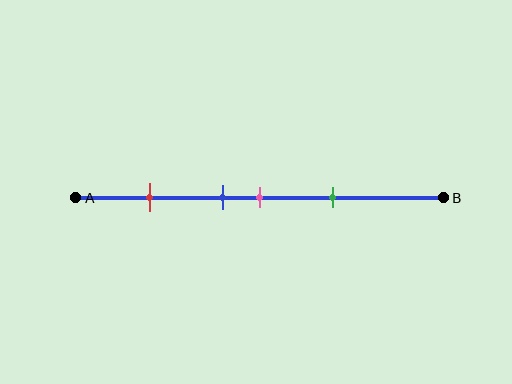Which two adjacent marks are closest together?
The blue and pink marks are the closest adjacent pair.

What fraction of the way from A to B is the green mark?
The green mark is approximately 70% (0.7) of the way from A to B.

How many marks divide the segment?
There are 4 marks dividing the segment.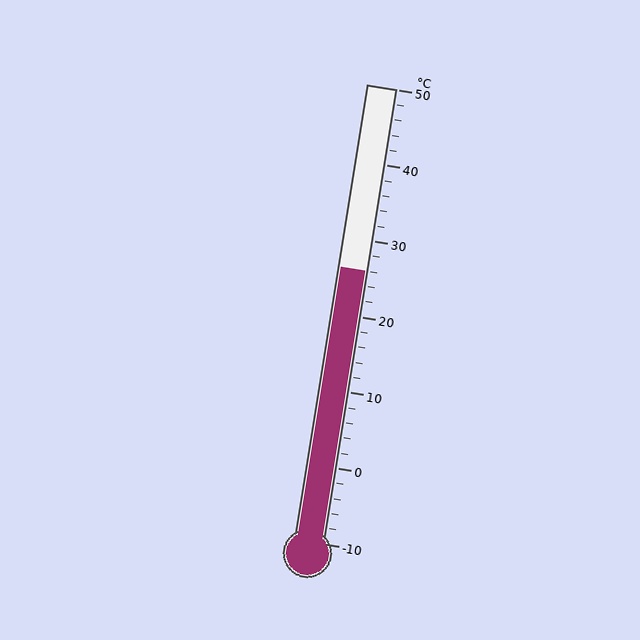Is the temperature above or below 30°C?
The temperature is below 30°C.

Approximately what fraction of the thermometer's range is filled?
The thermometer is filled to approximately 60% of its range.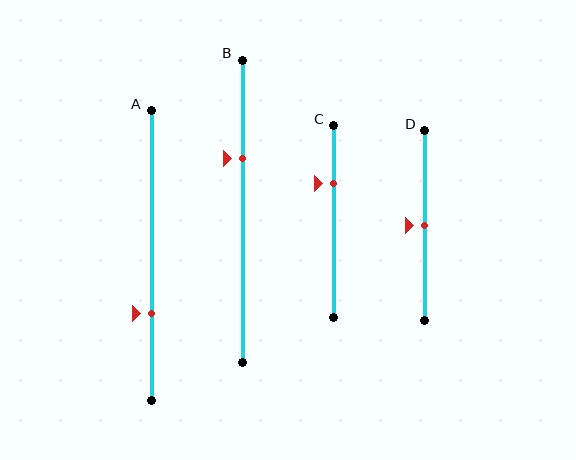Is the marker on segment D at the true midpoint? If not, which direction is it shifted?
Yes, the marker on segment D is at the true midpoint.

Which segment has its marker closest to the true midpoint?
Segment D has its marker closest to the true midpoint.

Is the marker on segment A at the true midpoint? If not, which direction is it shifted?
No, the marker on segment A is shifted downward by about 20% of the segment length.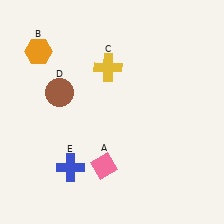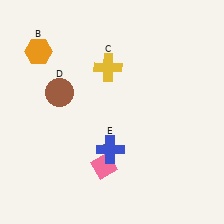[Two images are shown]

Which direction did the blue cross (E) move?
The blue cross (E) moved right.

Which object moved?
The blue cross (E) moved right.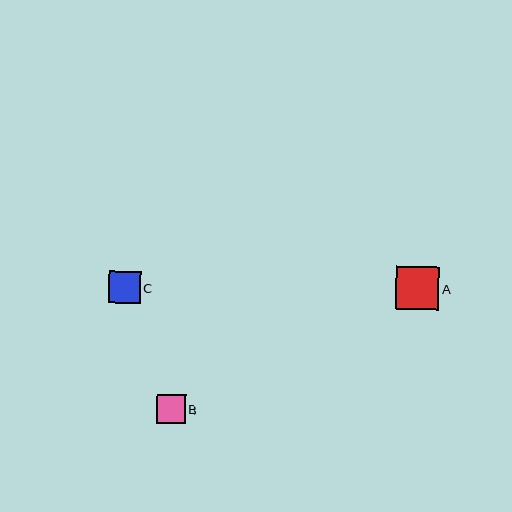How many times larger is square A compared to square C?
Square A is approximately 1.4 times the size of square C.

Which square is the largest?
Square A is the largest with a size of approximately 43 pixels.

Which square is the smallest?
Square B is the smallest with a size of approximately 29 pixels.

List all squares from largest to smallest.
From largest to smallest: A, C, B.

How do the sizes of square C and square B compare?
Square C and square B are approximately the same size.